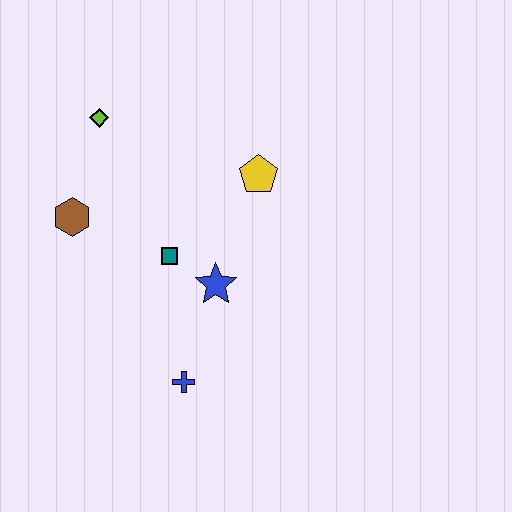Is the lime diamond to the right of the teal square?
No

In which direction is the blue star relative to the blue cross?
The blue star is above the blue cross.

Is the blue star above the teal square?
No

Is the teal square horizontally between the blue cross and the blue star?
No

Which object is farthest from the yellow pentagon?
The blue cross is farthest from the yellow pentagon.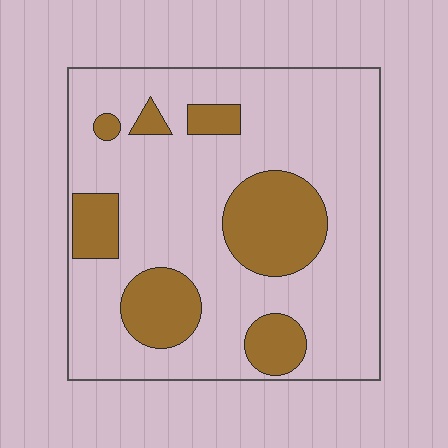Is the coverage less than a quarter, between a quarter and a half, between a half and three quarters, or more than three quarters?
Less than a quarter.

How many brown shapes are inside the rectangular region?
7.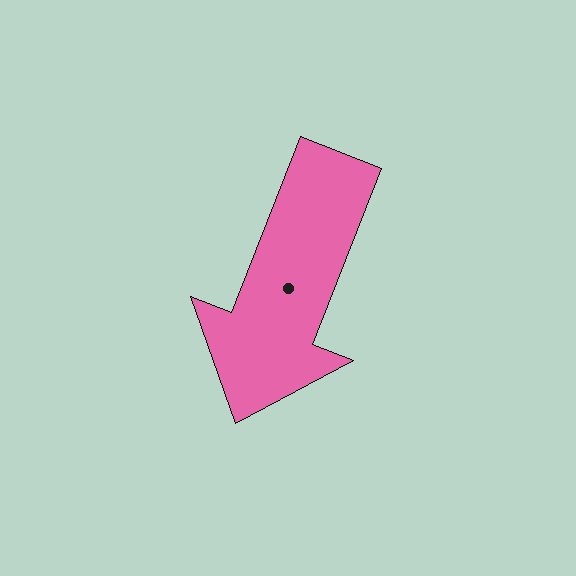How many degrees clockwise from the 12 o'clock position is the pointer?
Approximately 201 degrees.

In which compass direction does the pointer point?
South.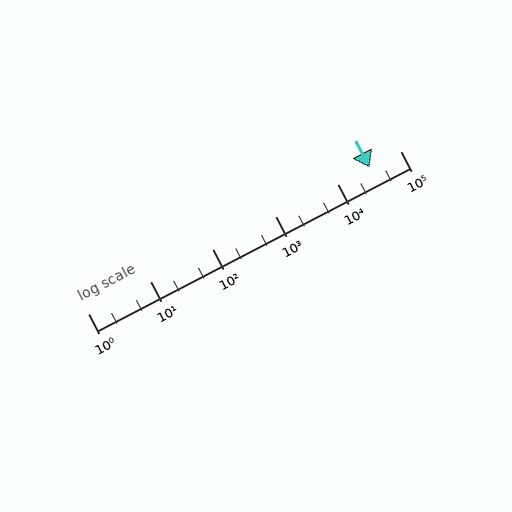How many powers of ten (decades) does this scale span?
The scale spans 5 decades, from 1 to 100000.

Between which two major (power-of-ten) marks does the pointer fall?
The pointer is between 10000 and 100000.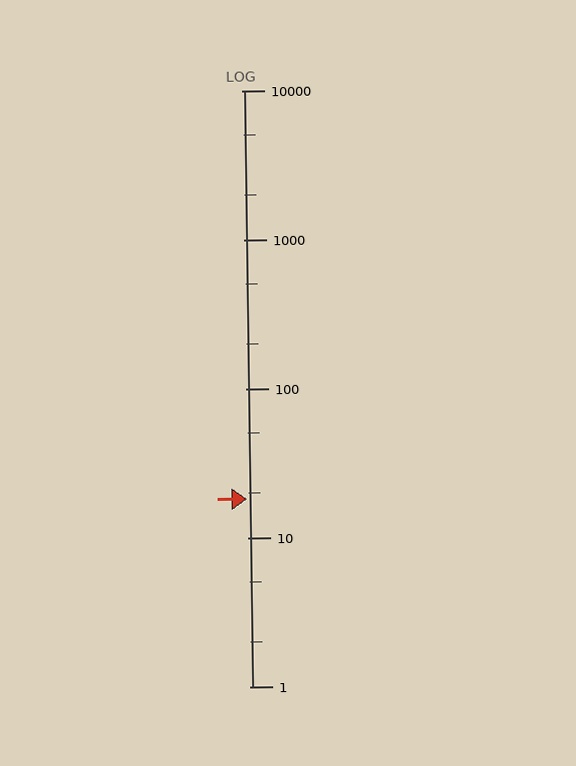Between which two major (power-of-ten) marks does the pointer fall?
The pointer is between 10 and 100.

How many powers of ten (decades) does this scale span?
The scale spans 4 decades, from 1 to 10000.